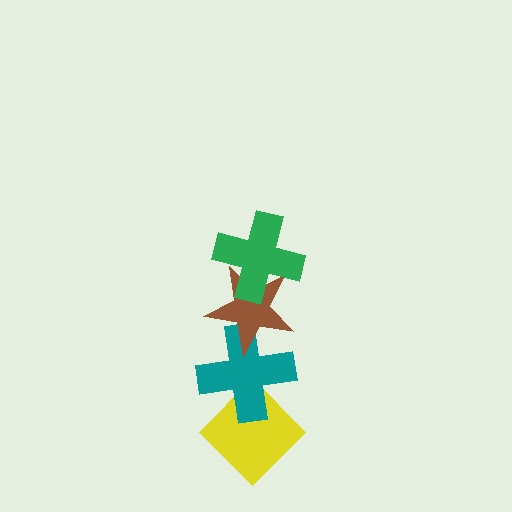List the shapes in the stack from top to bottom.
From top to bottom: the green cross, the brown star, the teal cross, the yellow diamond.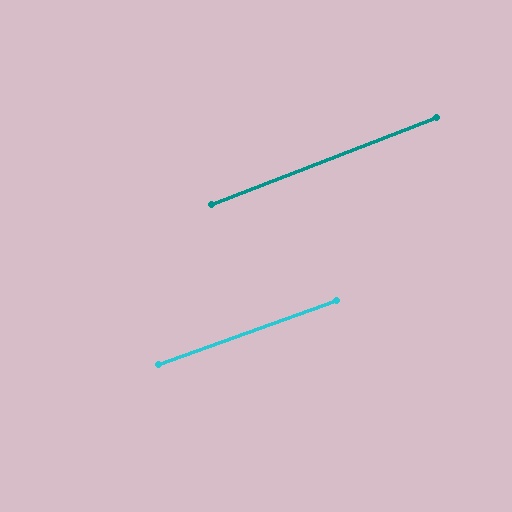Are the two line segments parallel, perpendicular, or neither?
Parallel — their directions differ by only 1.5°.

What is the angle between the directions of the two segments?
Approximately 1 degree.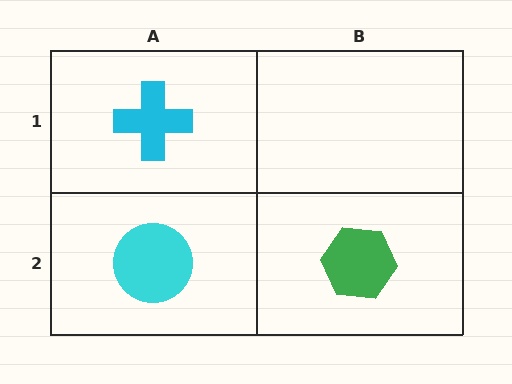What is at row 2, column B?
A green hexagon.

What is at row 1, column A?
A cyan cross.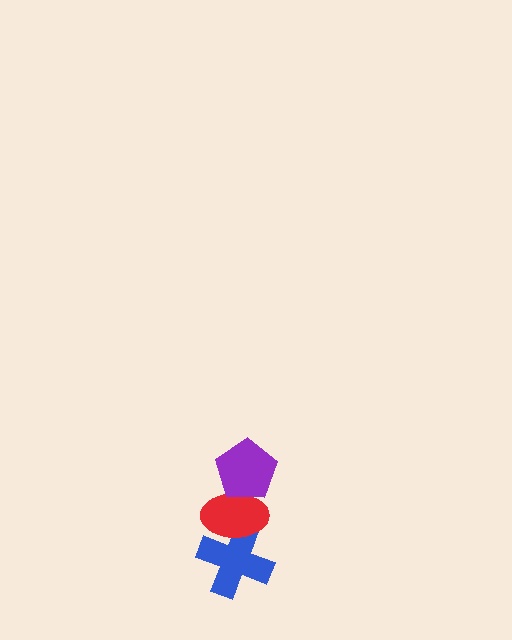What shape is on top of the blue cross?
The red ellipse is on top of the blue cross.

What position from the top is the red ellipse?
The red ellipse is 2nd from the top.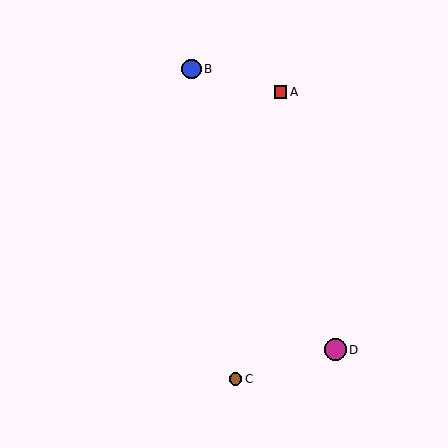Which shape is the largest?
The magenta circle (labeled D) is the largest.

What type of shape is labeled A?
Shape A is a red square.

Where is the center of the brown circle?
The center of the brown circle is at (235, 379).